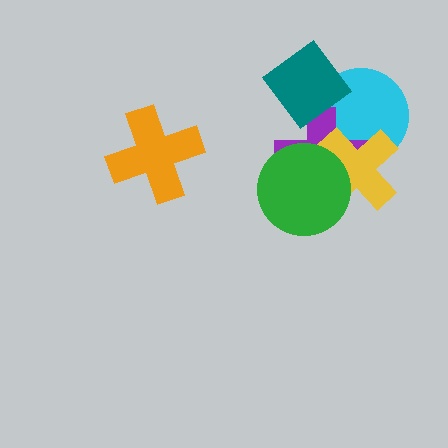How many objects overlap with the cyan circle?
4 objects overlap with the cyan circle.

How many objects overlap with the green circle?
2 objects overlap with the green circle.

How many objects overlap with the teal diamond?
3 objects overlap with the teal diamond.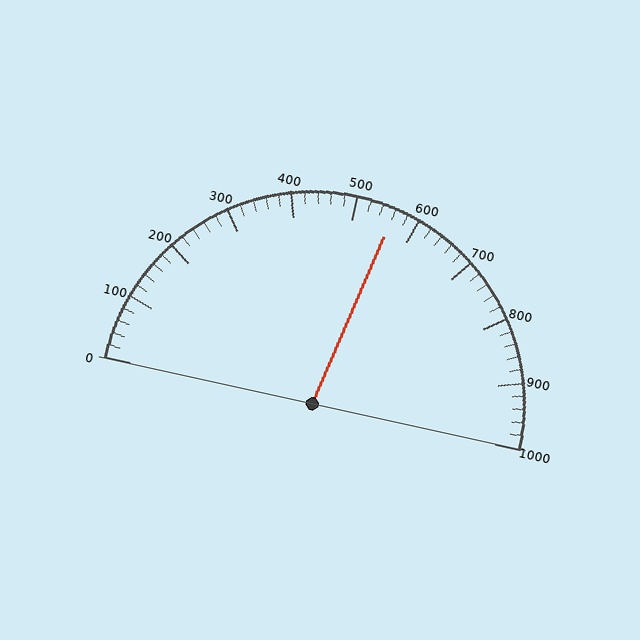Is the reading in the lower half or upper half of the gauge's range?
The reading is in the upper half of the range (0 to 1000).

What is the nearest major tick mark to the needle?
The nearest major tick mark is 600.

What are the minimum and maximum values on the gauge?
The gauge ranges from 0 to 1000.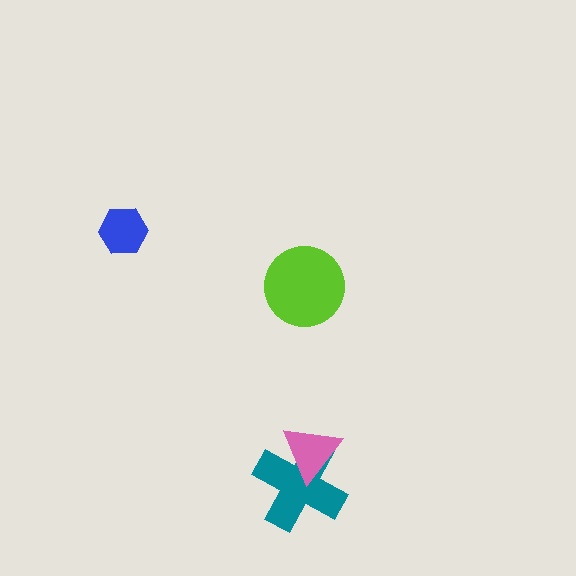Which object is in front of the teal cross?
The pink triangle is in front of the teal cross.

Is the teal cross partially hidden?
Yes, it is partially covered by another shape.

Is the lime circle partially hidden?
No, no other shape covers it.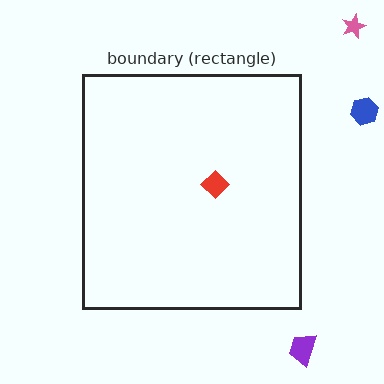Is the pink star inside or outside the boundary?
Outside.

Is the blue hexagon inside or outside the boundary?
Outside.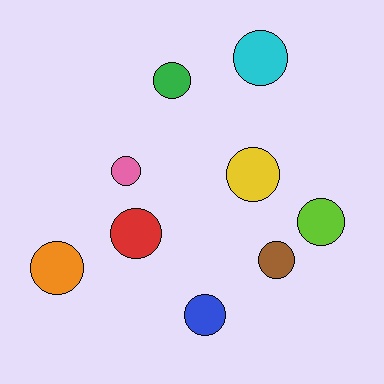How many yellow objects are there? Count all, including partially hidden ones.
There is 1 yellow object.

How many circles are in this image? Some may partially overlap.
There are 9 circles.